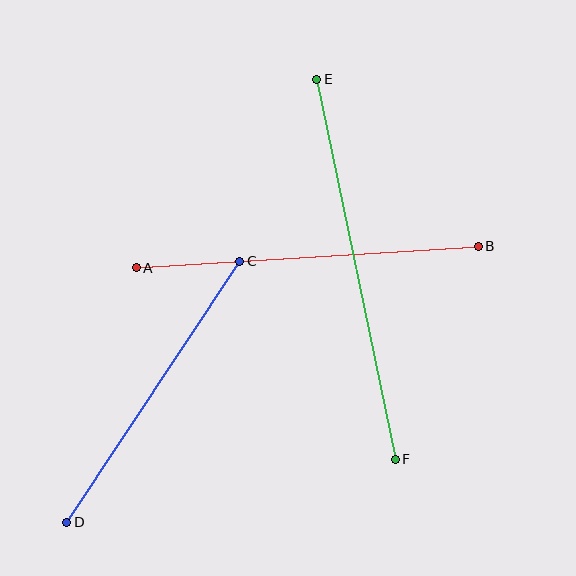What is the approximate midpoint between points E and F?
The midpoint is at approximately (356, 269) pixels.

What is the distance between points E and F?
The distance is approximately 388 pixels.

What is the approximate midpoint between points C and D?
The midpoint is at approximately (153, 392) pixels.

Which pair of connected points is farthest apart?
Points E and F are farthest apart.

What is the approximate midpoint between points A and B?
The midpoint is at approximately (307, 257) pixels.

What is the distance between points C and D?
The distance is approximately 313 pixels.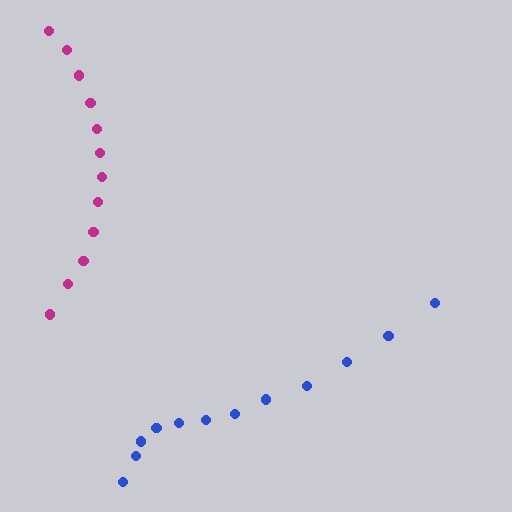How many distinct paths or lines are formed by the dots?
There are 2 distinct paths.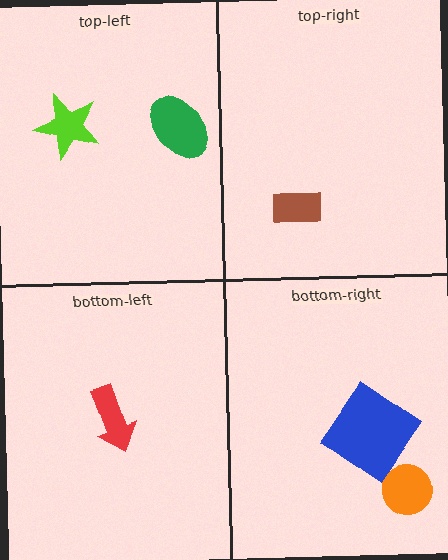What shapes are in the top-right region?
The brown rectangle.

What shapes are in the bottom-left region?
The red arrow.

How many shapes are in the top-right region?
1.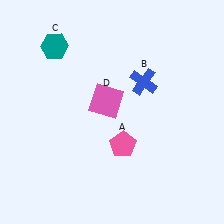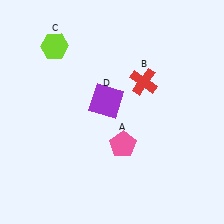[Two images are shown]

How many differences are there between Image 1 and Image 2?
There are 3 differences between the two images.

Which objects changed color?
B changed from blue to red. C changed from teal to lime. D changed from pink to purple.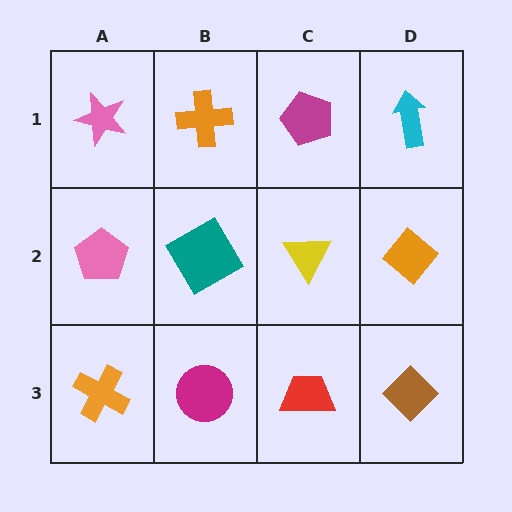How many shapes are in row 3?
4 shapes.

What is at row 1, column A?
A pink star.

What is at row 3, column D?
A brown diamond.